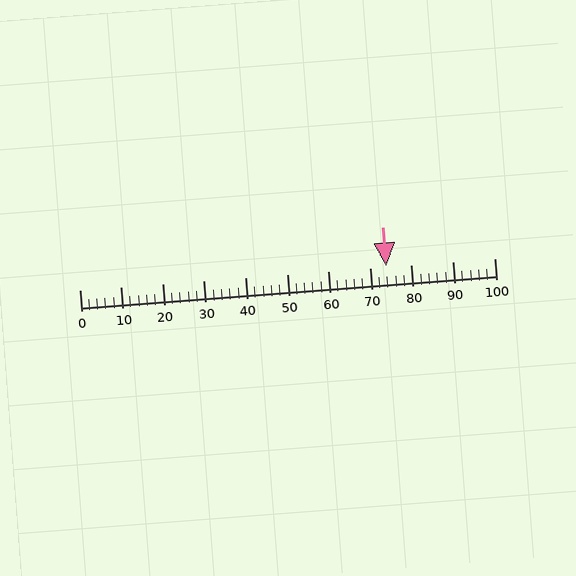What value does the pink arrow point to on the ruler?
The pink arrow points to approximately 74.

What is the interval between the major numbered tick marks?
The major tick marks are spaced 10 units apart.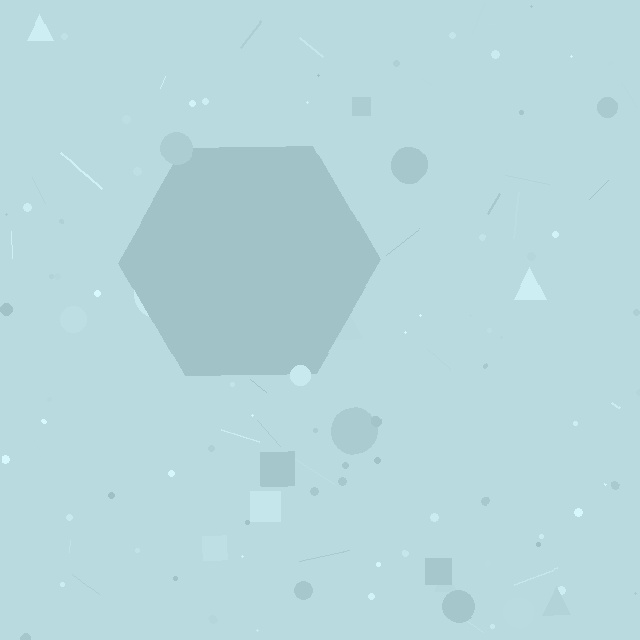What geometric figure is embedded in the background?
A hexagon is embedded in the background.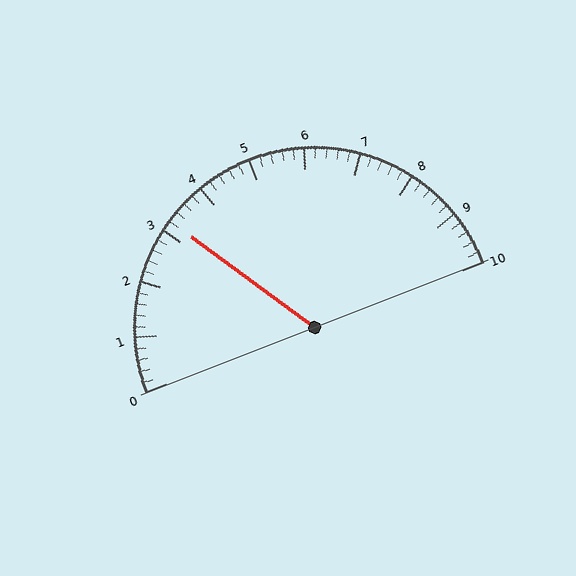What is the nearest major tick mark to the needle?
The nearest major tick mark is 3.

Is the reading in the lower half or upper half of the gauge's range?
The reading is in the lower half of the range (0 to 10).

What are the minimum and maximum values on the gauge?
The gauge ranges from 0 to 10.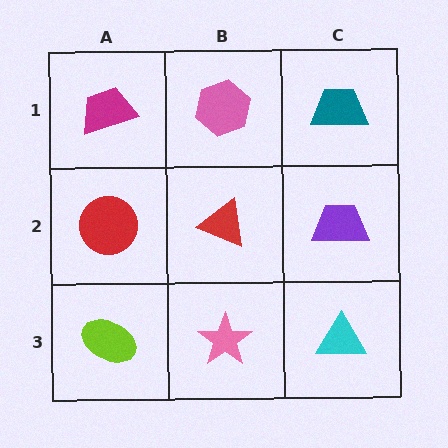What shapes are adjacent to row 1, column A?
A red circle (row 2, column A), a pink hexagon (row 1, column B).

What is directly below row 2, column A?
A lime ellipse.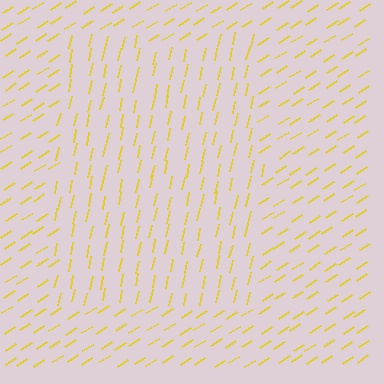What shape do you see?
I see a rectangle.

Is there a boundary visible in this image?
Yes, there is a texture boundary formed by a change in line orientation.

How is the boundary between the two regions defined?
The boundary is defined purely by a change in line orientation (approximately 45 degrees difference). All lines are the same color and thickness.